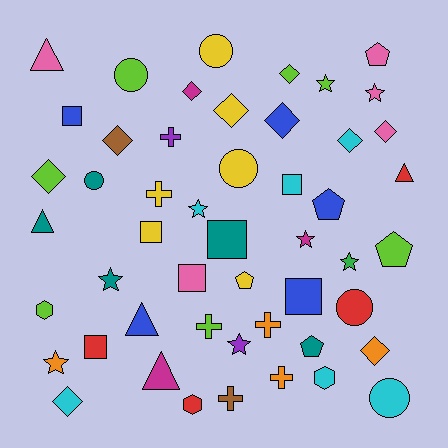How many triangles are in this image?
There are 5 triangles.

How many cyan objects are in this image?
There are 6 cyan objects.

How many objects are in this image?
There are 50 objects.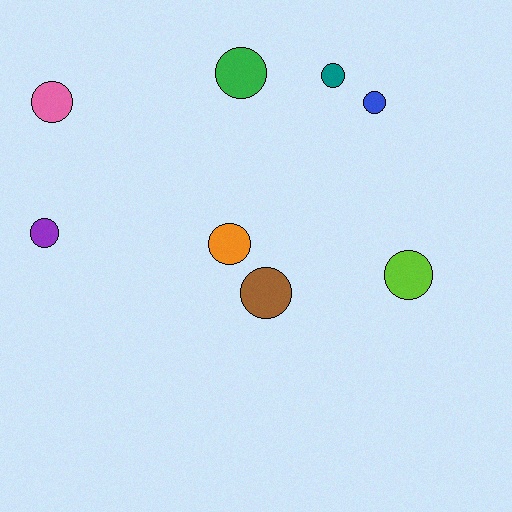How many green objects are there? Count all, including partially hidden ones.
There is 1 green object.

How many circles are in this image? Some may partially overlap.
There are 8 circles.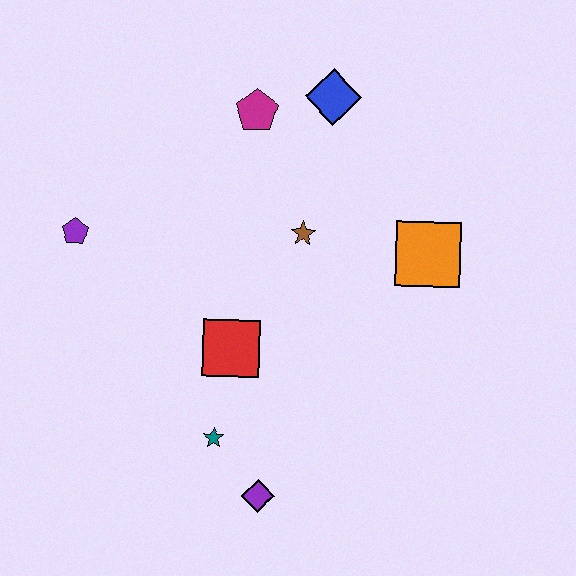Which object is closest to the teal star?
The purple diamond is closest to the teal star.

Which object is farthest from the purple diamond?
The blue diamond is farthest from the purple diamond.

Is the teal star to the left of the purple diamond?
Yes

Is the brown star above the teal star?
Yes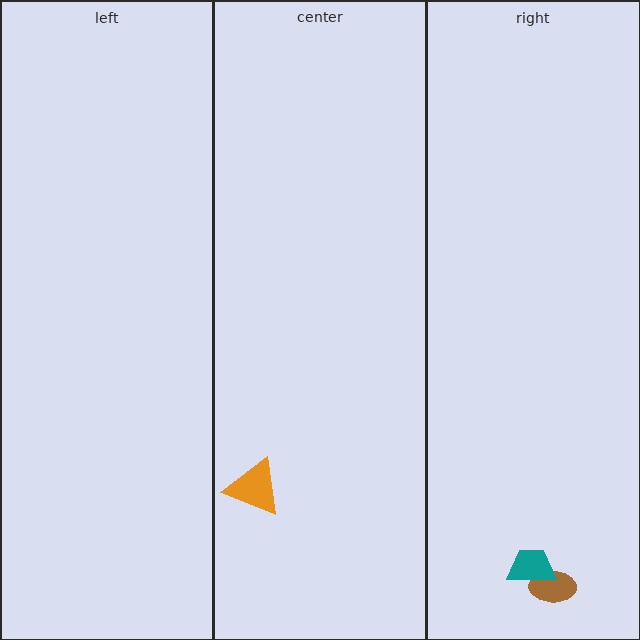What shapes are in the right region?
The brown ellipse, the teal trapezoid.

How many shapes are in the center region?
1.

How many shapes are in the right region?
2.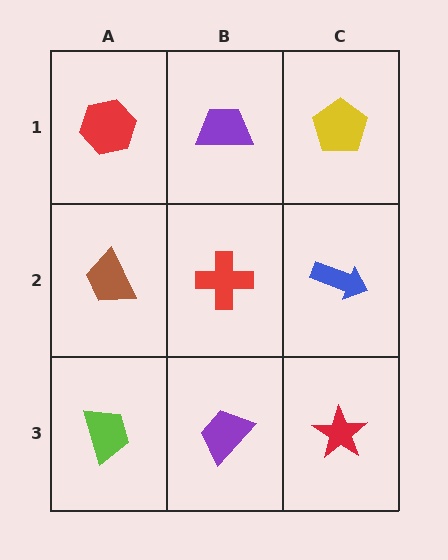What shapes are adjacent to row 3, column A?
A brown trapezoid (row 2, column A), a purple trapezoid (row 3, column B).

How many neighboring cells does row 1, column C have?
2.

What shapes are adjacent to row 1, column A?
A brown trapezoid (row 2, column A), a purple trapezoid (row 1, column B).